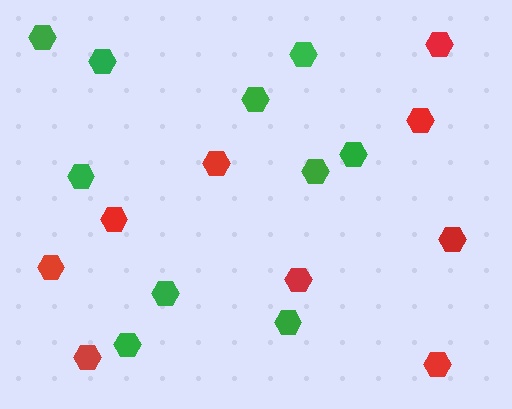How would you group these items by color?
There are 2 groups: one group of green hexagons (10) and one group of red hexagons (9).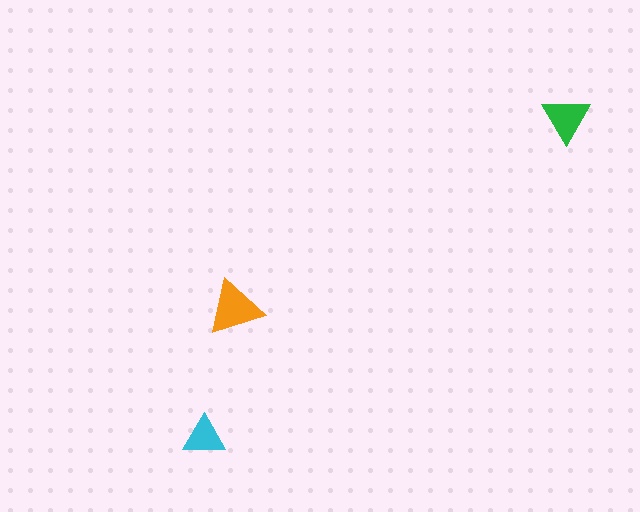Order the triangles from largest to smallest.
the orange one, the green one, the cyan one.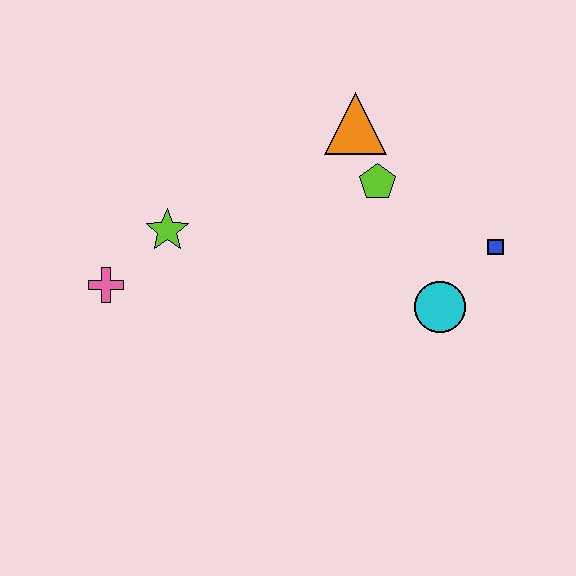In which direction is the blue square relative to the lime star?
The blue square is to the right of the lime star.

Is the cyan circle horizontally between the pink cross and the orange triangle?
No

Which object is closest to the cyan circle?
The blue square is closest to the cyan circle.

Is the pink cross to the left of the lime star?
Yes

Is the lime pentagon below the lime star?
No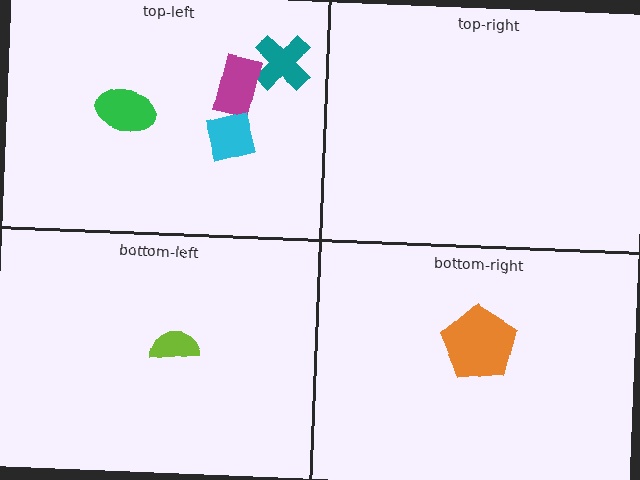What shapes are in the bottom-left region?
The lime semicircle.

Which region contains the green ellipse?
The top-left region.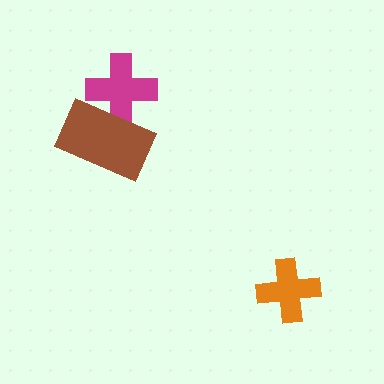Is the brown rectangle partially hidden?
No, no other shape covers it.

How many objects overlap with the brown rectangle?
1 object overlaps with the brown rectangle.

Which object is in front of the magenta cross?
The brown rectangle is in front of the magenta cross.